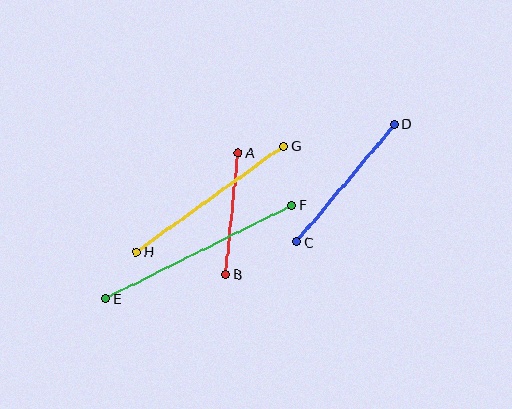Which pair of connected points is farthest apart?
Points E and F are farthest apart.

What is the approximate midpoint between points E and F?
The midpoint is at approximately (199, 252) pixels.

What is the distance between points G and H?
The distance is approximately 181 pixels.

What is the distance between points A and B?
The distance is approximately 122 pixels.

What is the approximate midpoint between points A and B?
The midpoint is at approximately (232, 214) pixels.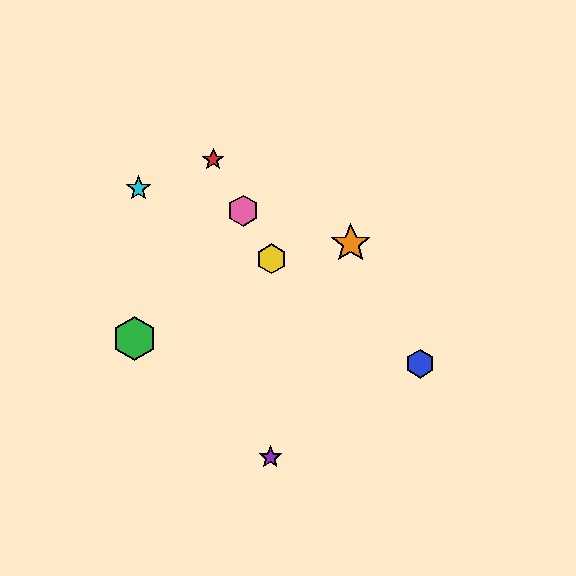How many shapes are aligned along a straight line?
3 shapes (the red star, the yellow hexagon, the pink hexagon) are aligned along a straight line.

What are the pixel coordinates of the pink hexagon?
The pink hexagon is at (243, 211).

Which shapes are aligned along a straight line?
The red star, the yellow hexagon, the pink hexagon are aligned along a straight line.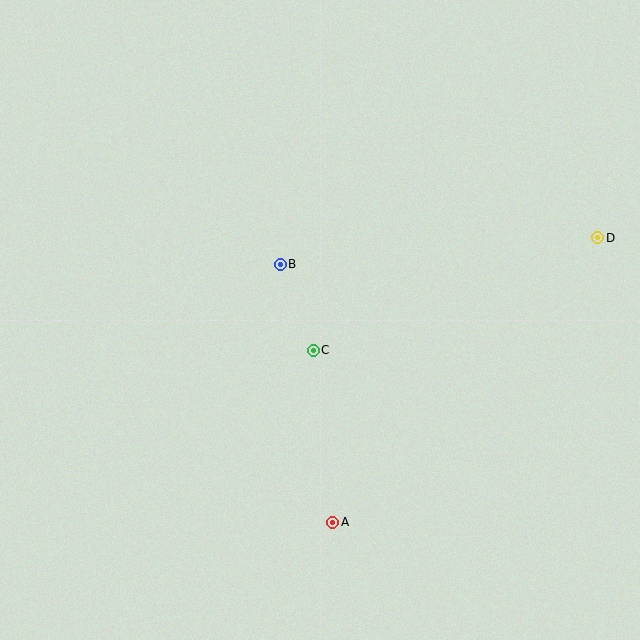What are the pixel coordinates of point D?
Point D is at (598, 238).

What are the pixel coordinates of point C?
Point C is at (313, 350).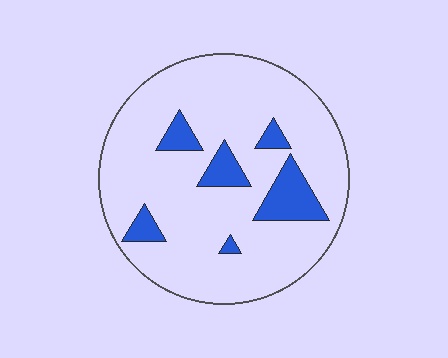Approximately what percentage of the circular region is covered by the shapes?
Approximately 15%.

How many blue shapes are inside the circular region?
6.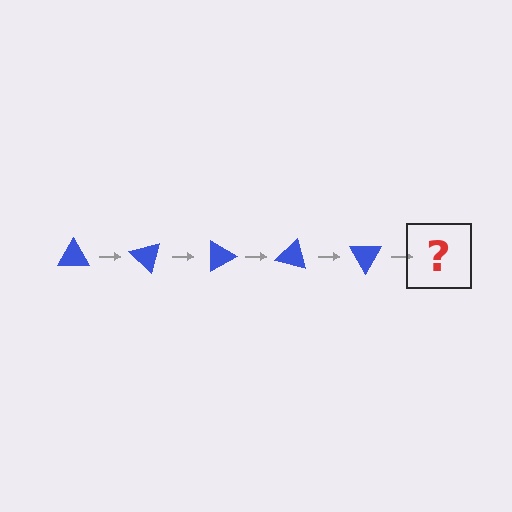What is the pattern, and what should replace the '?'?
The pattern is that the triangle rotates 45 degrees each step. The '?' should be a blue triangle rotated 225 degrees.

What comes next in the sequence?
The next element should be a blue triangle rotated 225 degrees.